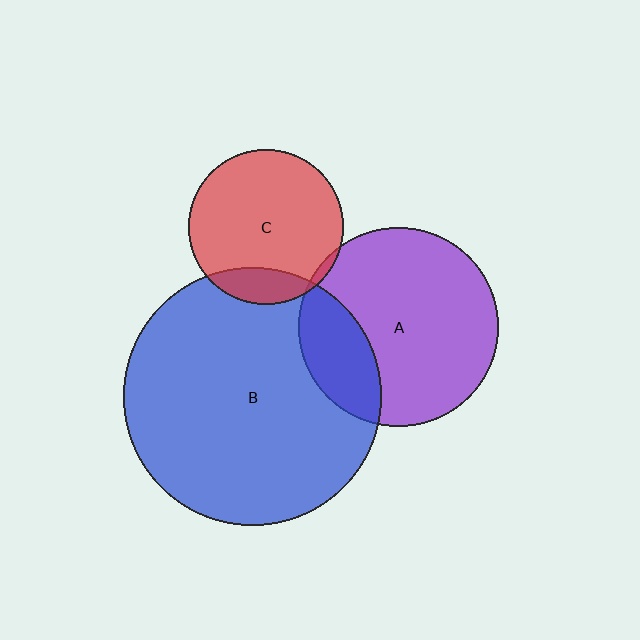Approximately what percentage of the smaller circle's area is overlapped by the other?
Approximately 15%.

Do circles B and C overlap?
Yes.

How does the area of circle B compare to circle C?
Approximately 2.8 times.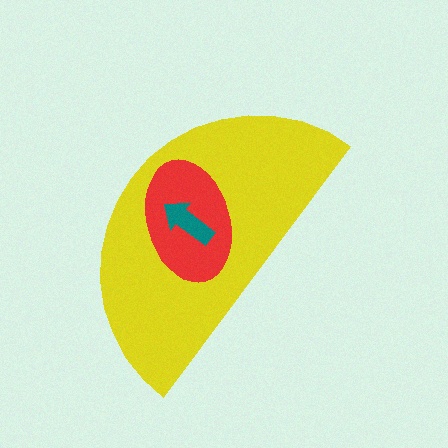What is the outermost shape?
The yellow semicircle.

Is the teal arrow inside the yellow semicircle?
Yes.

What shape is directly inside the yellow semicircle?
The red ellipse.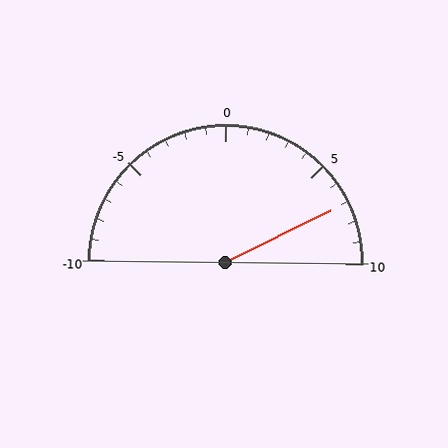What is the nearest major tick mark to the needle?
The nearest major tick mark is 5.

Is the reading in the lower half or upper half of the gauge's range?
The reading is in the upper half of the range (-10 to 10).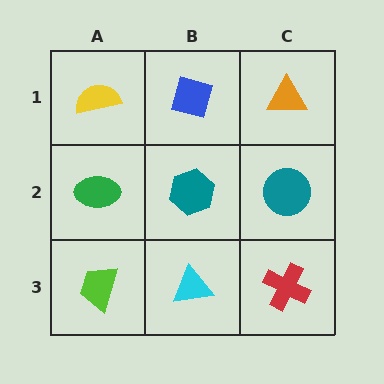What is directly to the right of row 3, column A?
A cyan triangle.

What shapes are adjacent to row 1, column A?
A green ellipse (row 2, column A), a blue diamond (row 1, column B).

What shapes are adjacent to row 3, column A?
A green ellipse (row 2, column A), a cyan triangle (row 3, column B).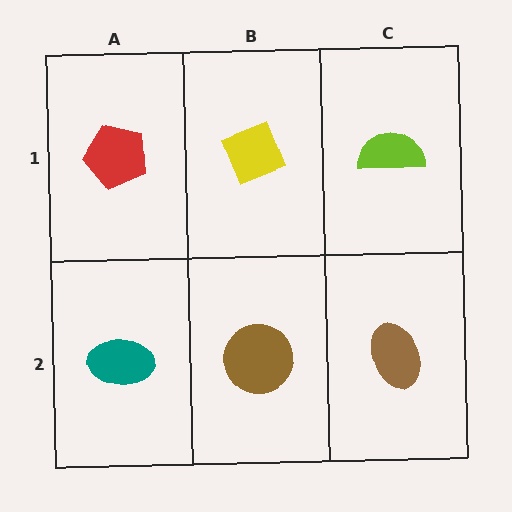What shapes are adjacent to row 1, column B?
A brown circle (row 2, column B), a red pentagon (row 1, column A), a lime semicircle (row 1, column C).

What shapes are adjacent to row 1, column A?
A teal ellipse (row 2, column A), a yellow diamond (row 1, column B).